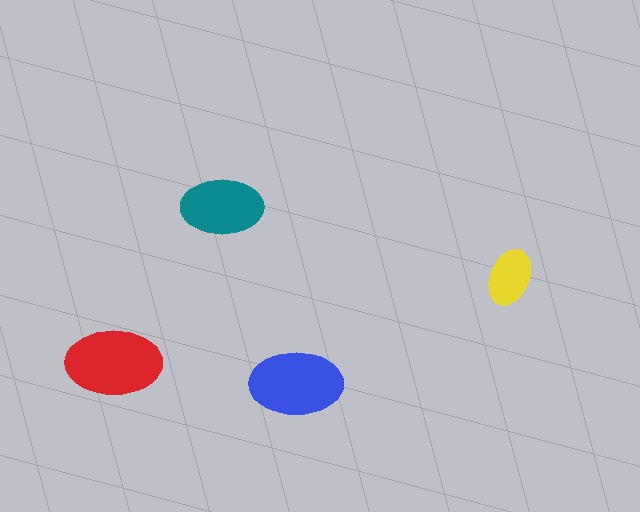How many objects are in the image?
There are 4 objects in the image.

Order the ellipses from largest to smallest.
the red one, the blue one, the teal one, the yellow one.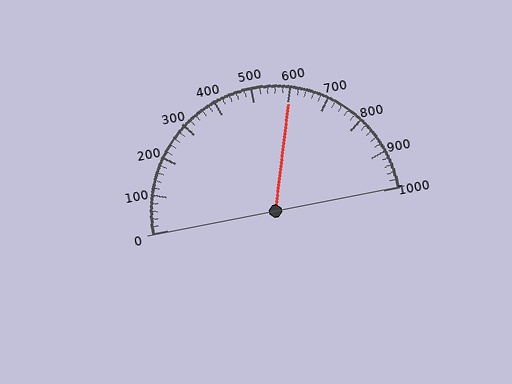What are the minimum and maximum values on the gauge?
The gauge ranges from 0 to 1000.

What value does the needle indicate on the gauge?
The needle indicates approximately 600.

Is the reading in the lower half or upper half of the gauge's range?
The reading is in the upper half of the range (0 to 1000).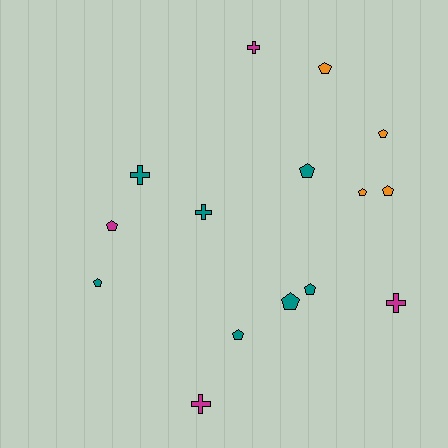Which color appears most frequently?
Teal, with 7 objects.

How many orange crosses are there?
There are no orange crosses.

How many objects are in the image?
There are 15 objects.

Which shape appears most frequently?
Pentagon, with 10 objects.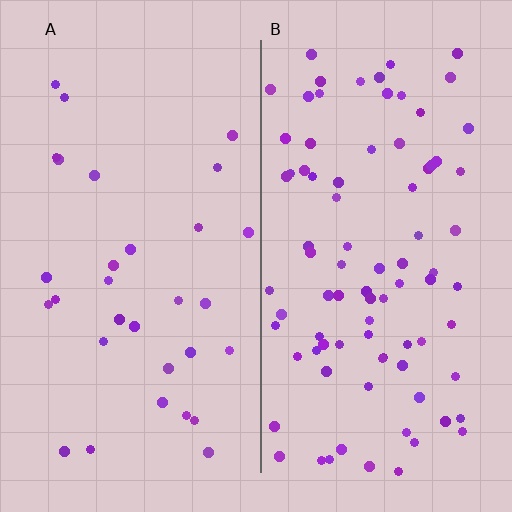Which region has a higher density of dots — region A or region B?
B (the right).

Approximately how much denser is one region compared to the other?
Approximately 2.8× — region B over region A.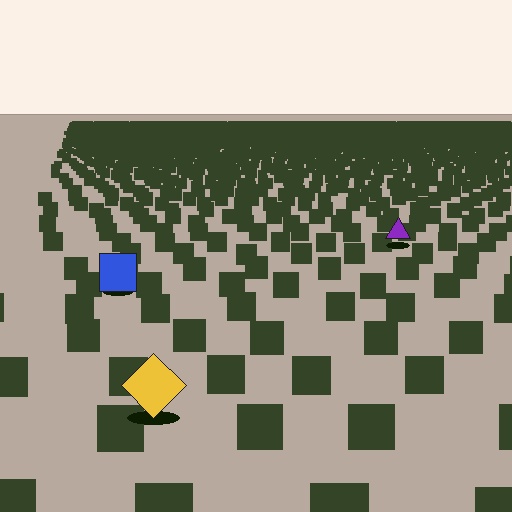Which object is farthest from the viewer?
The purple triangle is farthest from the viewer. It appears smaller and the ground texture around it is denser.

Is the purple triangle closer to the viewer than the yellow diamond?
No. The yellow diamond is closer — you can tell from the texture gradient: the ground texture is coarser near it.